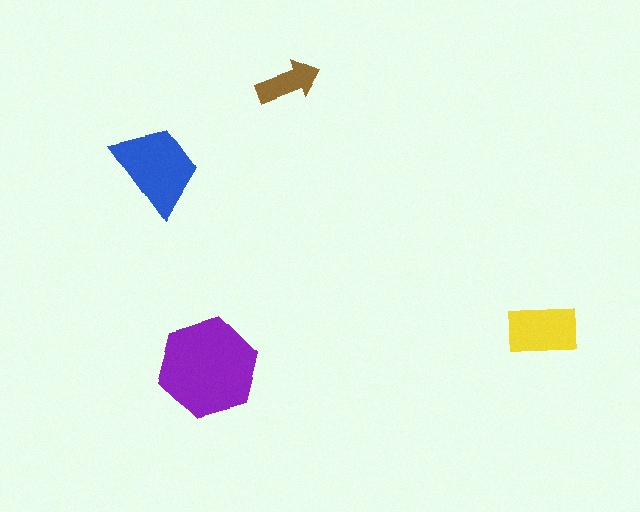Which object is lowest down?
The purple hexagon is bottommost.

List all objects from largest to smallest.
The purple hexagon, the blue trapezoid, the yellow rectangle, the brown arrow.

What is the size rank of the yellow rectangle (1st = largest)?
3rd.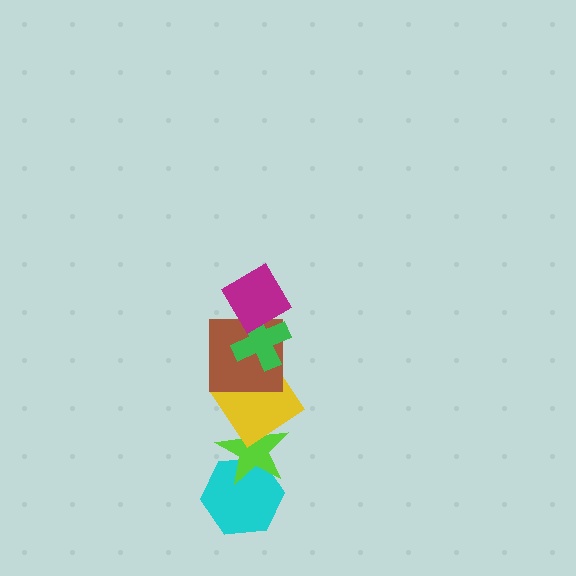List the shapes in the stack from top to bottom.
From top to bottom: the magenta square, the green cross, the brown square, the yellow diamond, the lime star, the cyan hexagon.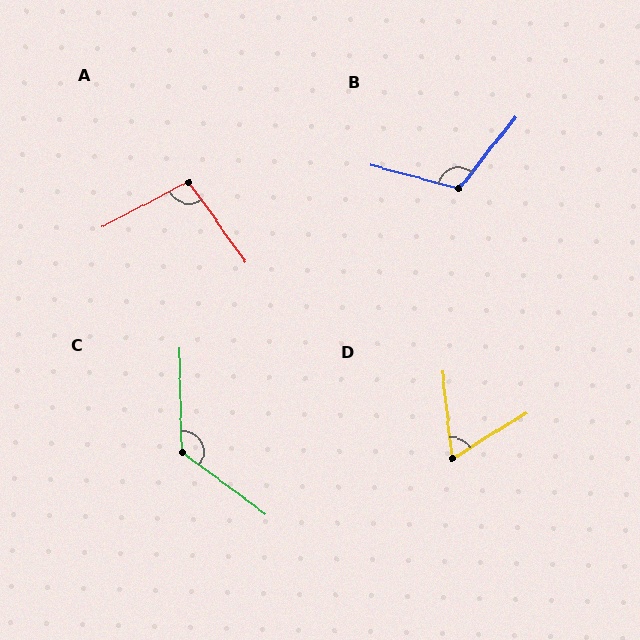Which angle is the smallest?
D, at approximately 65 degrees.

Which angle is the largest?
C, at approximately 128 degrees.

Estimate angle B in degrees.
Approximately 113 degrees.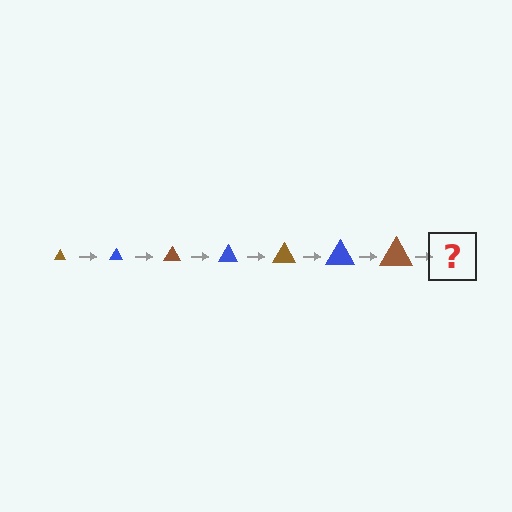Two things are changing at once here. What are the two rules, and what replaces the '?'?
The two rules are that the triangle grows larger each step and the color cycles through brown and blue. The '?' should be a blue triangle, larger than the previous one.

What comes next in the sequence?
The next element should be a blue triangle, larger than the previous one.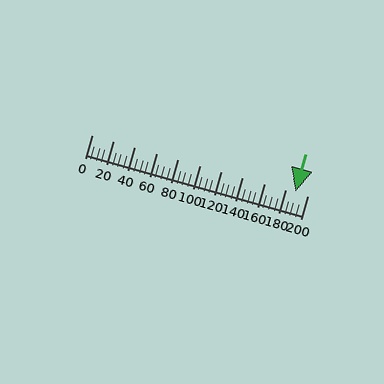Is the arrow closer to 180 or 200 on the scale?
The arrow is closer to 180.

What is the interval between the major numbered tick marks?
The major tick marks are spaced 20 units apart.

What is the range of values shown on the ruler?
The ruler shows values from 0 to 200.